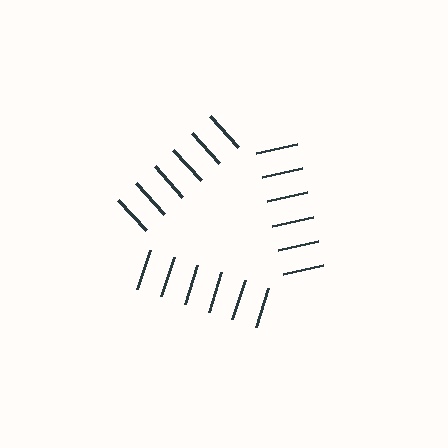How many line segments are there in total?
18 — 6 along each of the 3 edges.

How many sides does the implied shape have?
3 sides — the line-ends trace a triangle.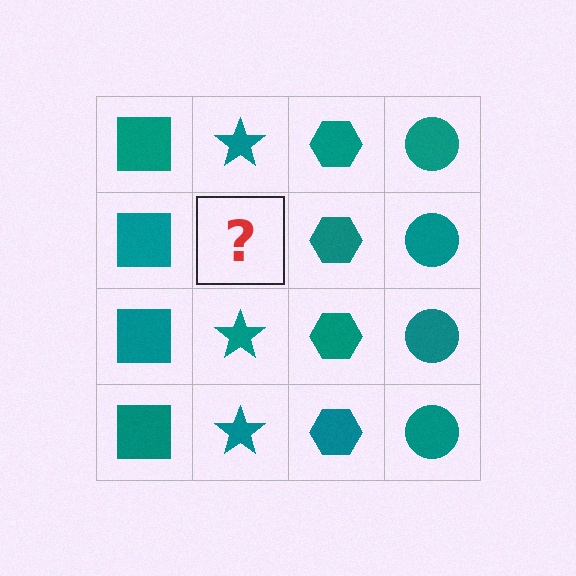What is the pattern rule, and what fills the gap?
The rule is that each column has a consistent shape. The gap should be filled with a teal star.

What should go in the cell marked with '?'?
The missing cell should contain a teal star.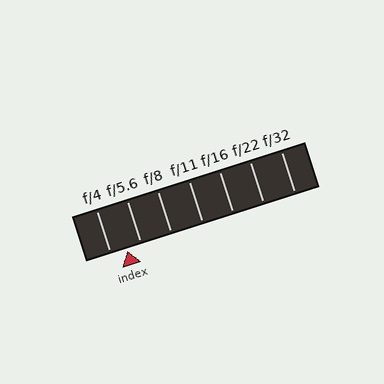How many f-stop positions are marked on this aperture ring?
There are 7 f-stop positions marked.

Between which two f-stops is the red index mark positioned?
The index mark is between f/4 and f/5.6.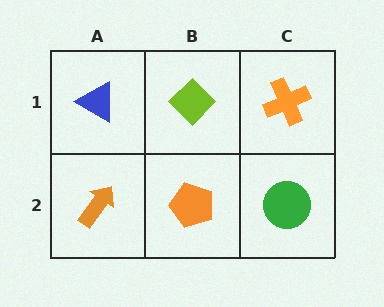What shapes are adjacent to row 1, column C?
A green circle (row 2, column C), a lime diamond (row 1, column B).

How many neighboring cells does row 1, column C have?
2.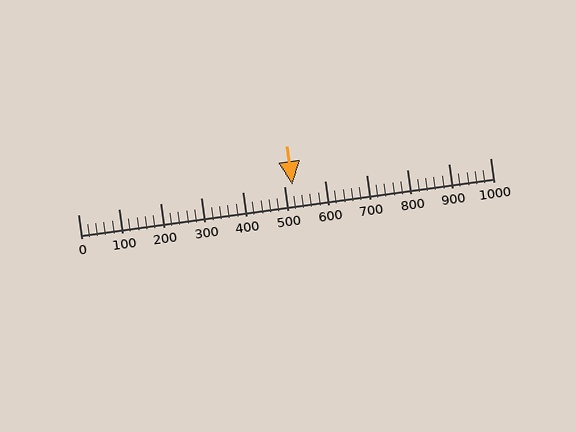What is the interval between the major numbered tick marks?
The major tick marks are spaced 100 units apart.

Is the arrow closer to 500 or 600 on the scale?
The arrow is closer to 500.